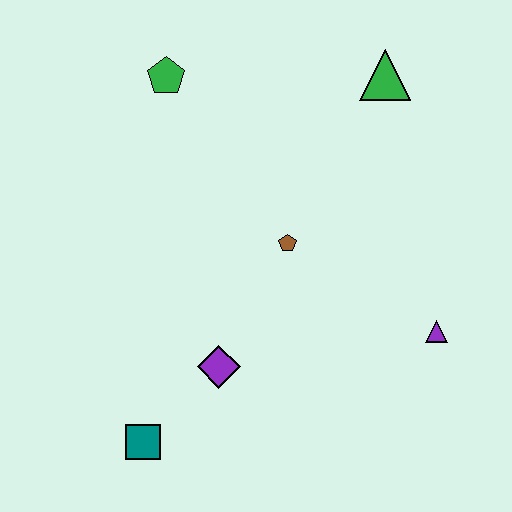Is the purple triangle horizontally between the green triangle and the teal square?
No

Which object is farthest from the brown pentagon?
The teal square is farthest from the brown pentagon.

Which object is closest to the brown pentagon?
The purple diamond is closest to the brown pentagon.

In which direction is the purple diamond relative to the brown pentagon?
The purple diamond is below the brown pentagon.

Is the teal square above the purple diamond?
No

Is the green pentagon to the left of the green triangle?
Yes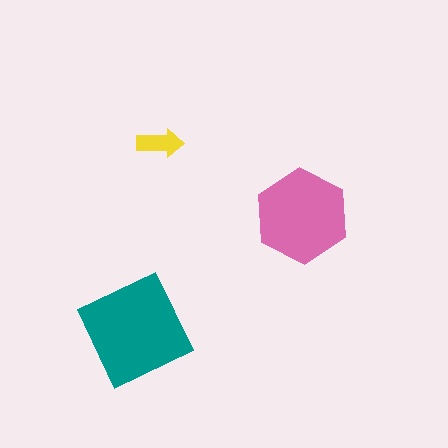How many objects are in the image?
There are 3 objects in the image.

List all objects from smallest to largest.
The yellow arrow, the pink hexagon, the teal diamond.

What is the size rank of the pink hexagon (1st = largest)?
2nd.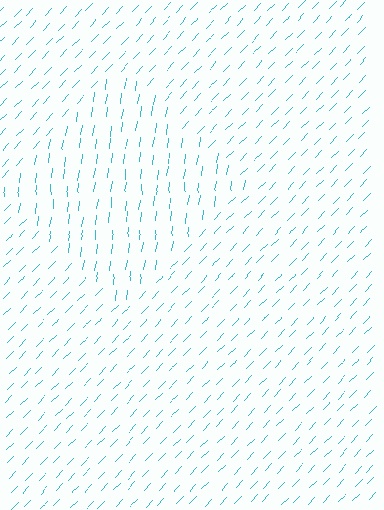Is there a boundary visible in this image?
Yes, there is a texture boundary formed by a change in line orientation.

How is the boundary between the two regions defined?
The boundary is defined purely by a change in line orientation (approximately 37 degrees difference). All lines are the same color and thickness.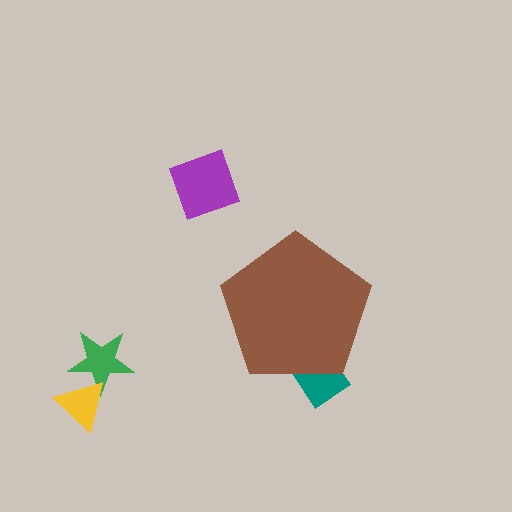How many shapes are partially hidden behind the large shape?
1 shape is partially hidden.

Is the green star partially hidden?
No, the green star is fully visible.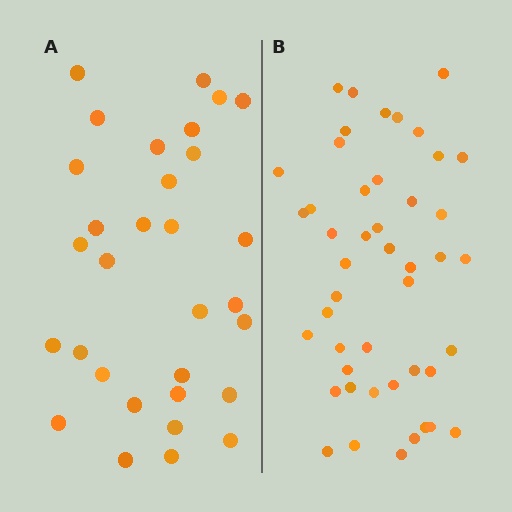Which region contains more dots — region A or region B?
Region B (the right region) has more dots.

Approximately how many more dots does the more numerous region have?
Region B has approximately 15 more dots than region A.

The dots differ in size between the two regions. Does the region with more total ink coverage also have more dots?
No. Region A has more total ink coverage because its dots are larger, but region B actually contains more individual dots. Total area can be misleading — the number of items is what matters here.